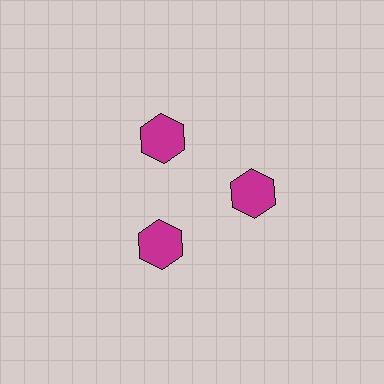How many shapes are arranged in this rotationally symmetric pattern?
There are 3 shapes, arranged in 3 groups of 1.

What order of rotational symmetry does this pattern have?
This pattern has 3-fold rotational symmetry.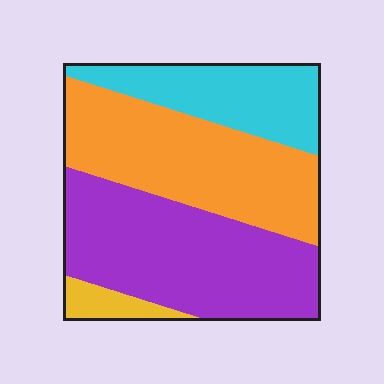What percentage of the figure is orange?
Orange covers about 35% of the figure.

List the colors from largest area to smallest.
From largest to smallest: purple, orange, cyan, yellow.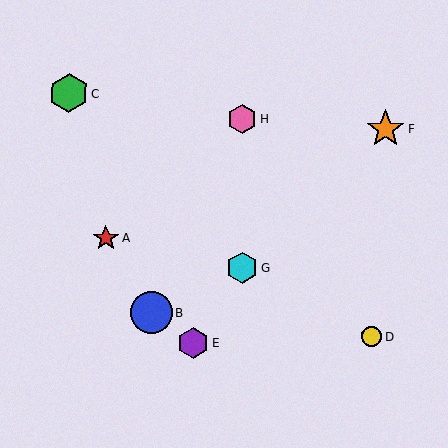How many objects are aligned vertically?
2 objects (G, H) are aligned vertically.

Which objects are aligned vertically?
Objects G, H are aligned vertically.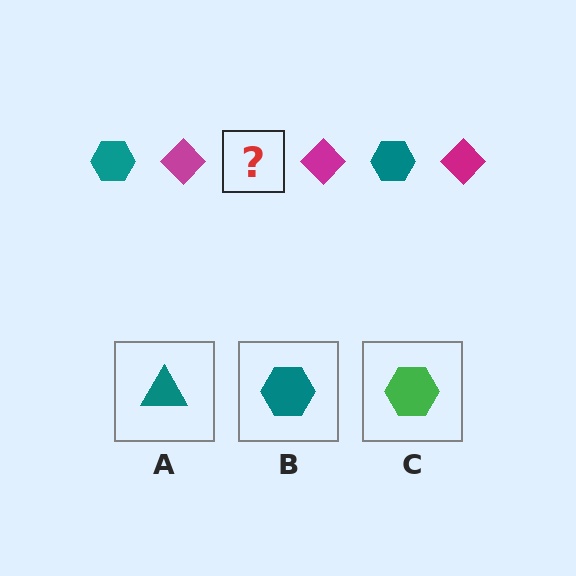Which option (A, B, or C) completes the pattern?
B.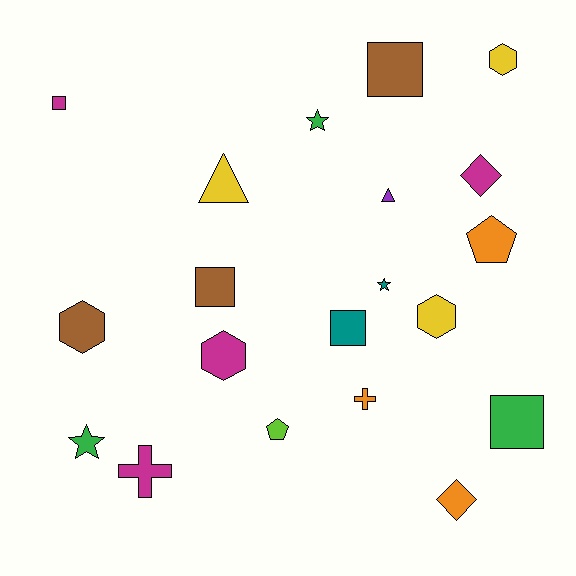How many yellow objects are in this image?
There are 3 yellow objects.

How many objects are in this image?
There are 20 objects.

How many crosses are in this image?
There are 2 crosses.